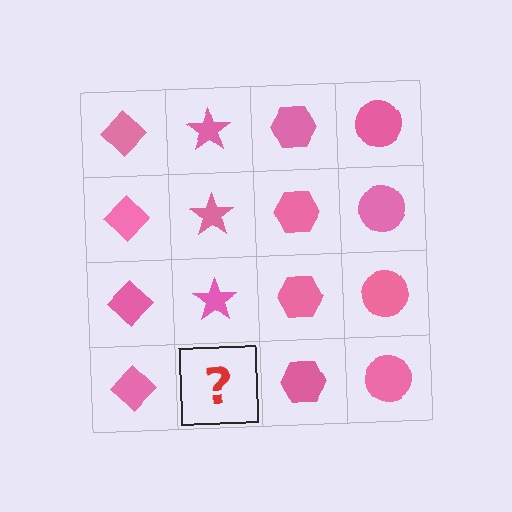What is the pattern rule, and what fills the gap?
The rule is that each column has a consistent shape. The gap should be filled with a pink star.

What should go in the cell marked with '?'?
The missing cell should contain a pink star.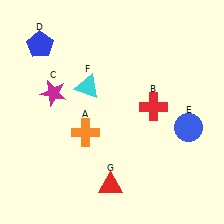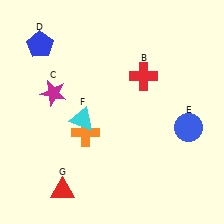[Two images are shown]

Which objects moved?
The objects that moved are: the red cross (B), the cyan triangle (F), the red triangle (G).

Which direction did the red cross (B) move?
The red cross (B) moved up.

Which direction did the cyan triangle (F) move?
The cyan triangle (F) moved down.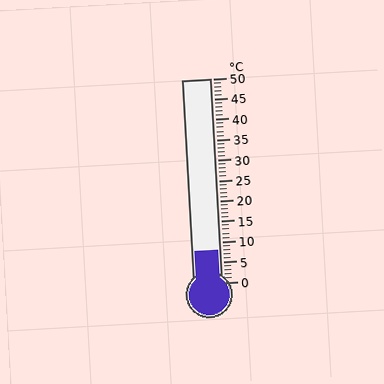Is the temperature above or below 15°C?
The temperature is below 15°C.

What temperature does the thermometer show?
The thermometer shows approximately 8°C.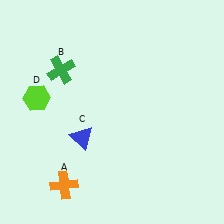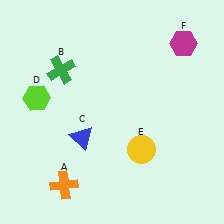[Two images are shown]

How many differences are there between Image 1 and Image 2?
There are 2 differences between the two images.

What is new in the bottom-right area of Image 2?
A yellow circle (E) was added in the bottom-right area of Image 2.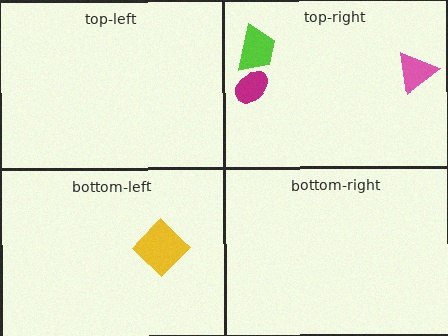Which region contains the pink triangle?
The top-right region.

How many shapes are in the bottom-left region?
1.